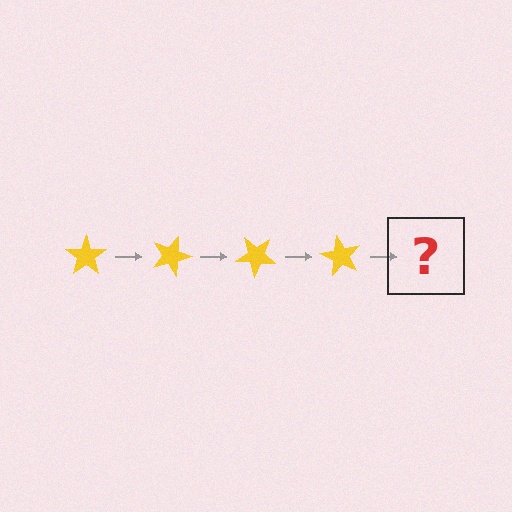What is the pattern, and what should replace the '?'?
The pattern is that the star rotates 20 degrees each step. The '?' should be a yellow star rotated 80 degrees.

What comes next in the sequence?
The next element should be a yellow star rotated 80 degrees.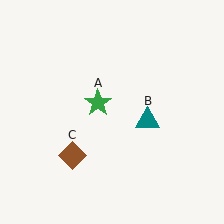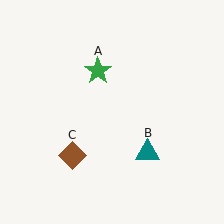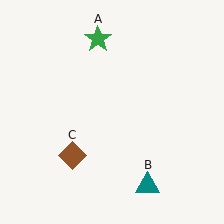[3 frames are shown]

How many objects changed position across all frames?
2 objects changed position: green star (object A), teal triangle (object B).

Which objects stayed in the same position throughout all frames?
Brown diamond (object C) remained stationary.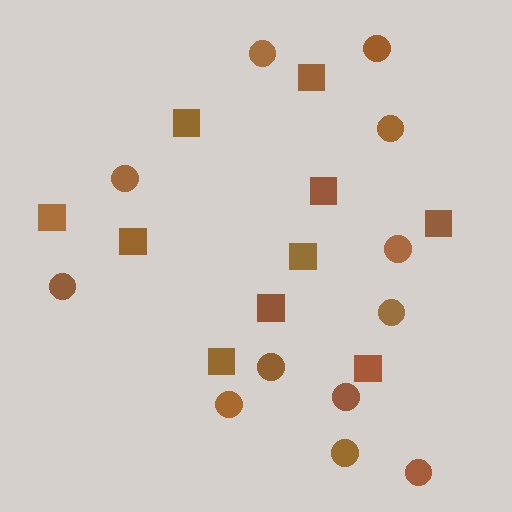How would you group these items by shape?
There are 2 groups: one group of circles (12) and one group of squares (10).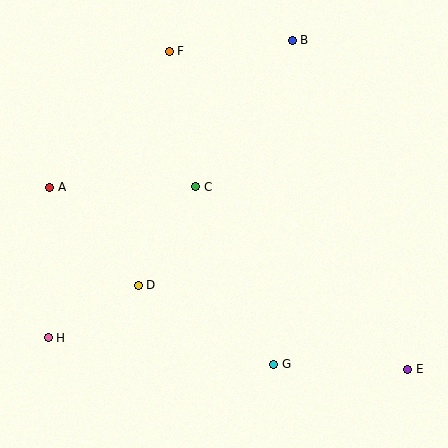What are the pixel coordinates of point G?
Point G is at (274, 364).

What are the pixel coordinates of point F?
Point F is at (169, 51).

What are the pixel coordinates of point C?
Point C is at (196, 187).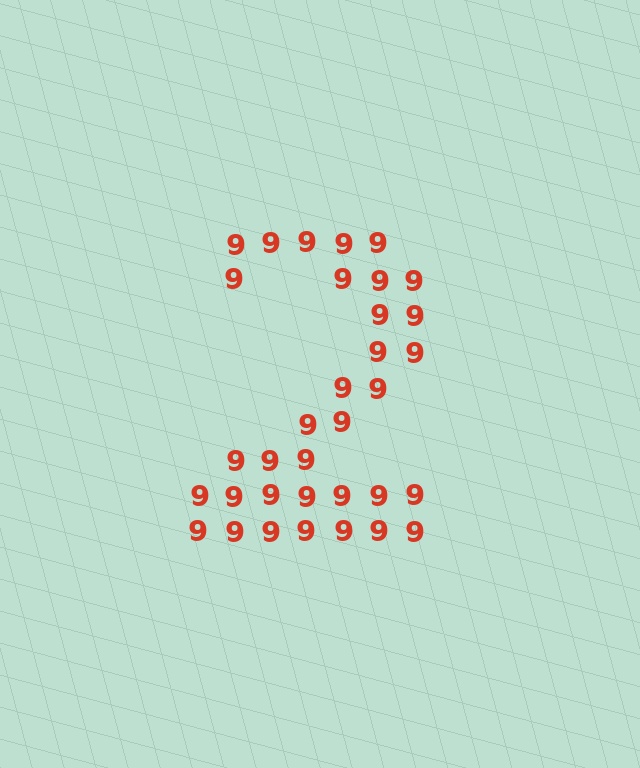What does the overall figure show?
The overall figure shows the digit 2.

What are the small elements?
The small elements are digit 9's.